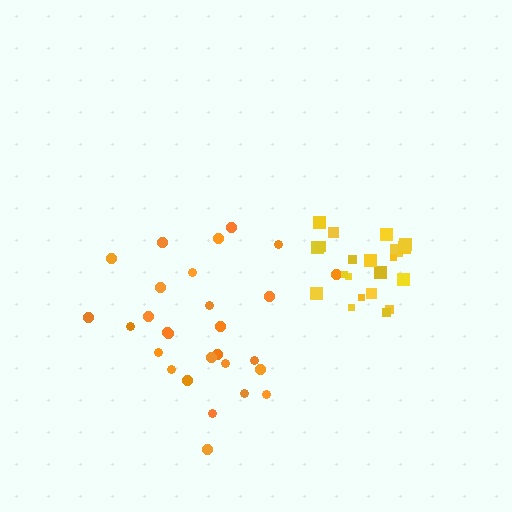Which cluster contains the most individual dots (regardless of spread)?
Orange (28).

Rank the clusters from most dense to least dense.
yellow, orange.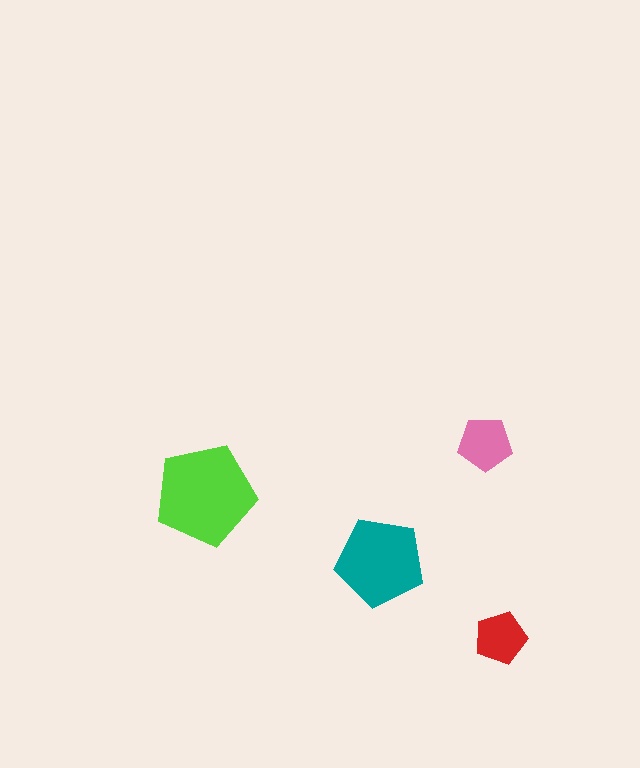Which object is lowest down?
The red pentagon is bottommost.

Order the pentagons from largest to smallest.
the lime one, the teal one, the pink one, the red one.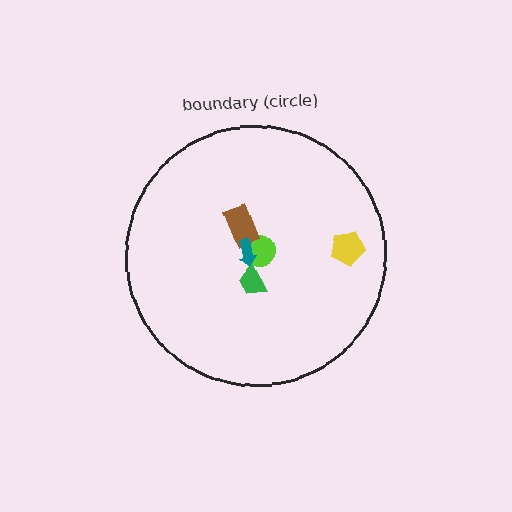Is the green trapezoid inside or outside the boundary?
Inside.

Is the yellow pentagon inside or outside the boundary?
Inside.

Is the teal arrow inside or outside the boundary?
Inside.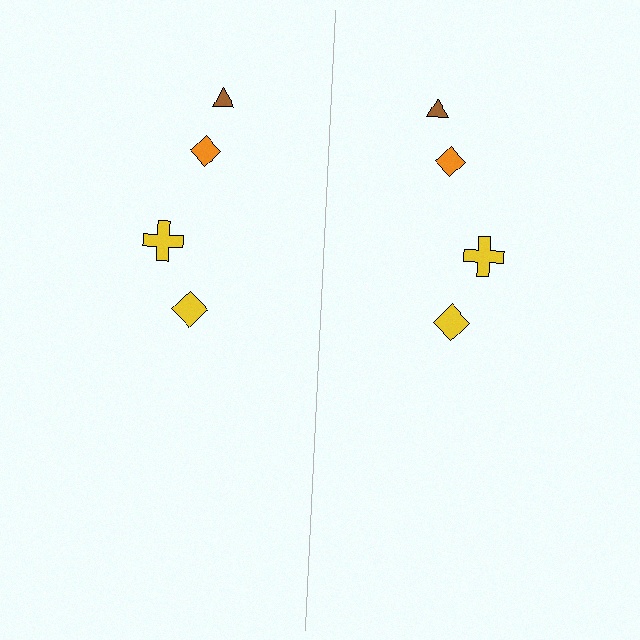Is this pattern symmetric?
Yes, this pattern has bilateral (reflection) symmetry.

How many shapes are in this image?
There are 8 shapes in this image.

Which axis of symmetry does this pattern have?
The pattern has a vertical axis of symmetry running through the center of the image.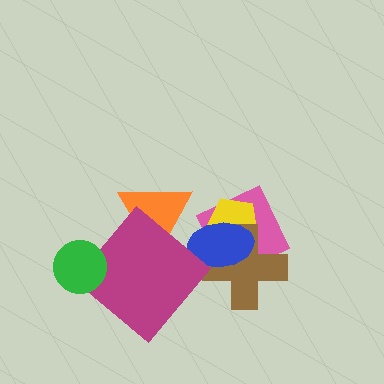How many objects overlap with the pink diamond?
3 objects overlap with the pink diamond.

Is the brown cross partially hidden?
Yes, it is partially covered by another shape.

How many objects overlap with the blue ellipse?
3 objects overlap with the blue ellipse.